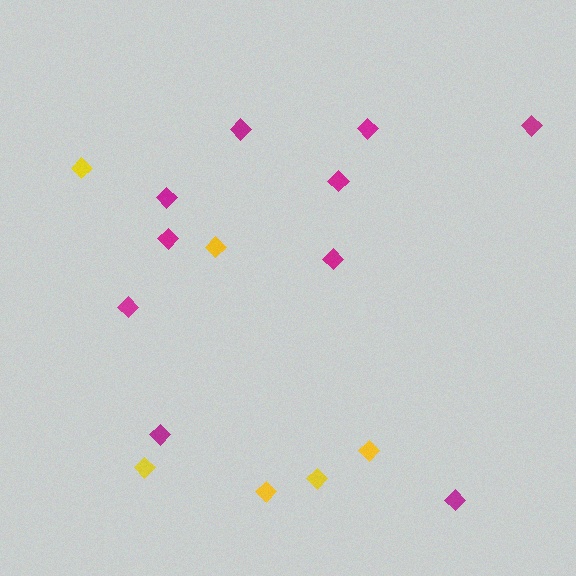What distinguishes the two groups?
There are 2 groups: one group of magenta diamonds (10) and one group of yellow diamonds (6).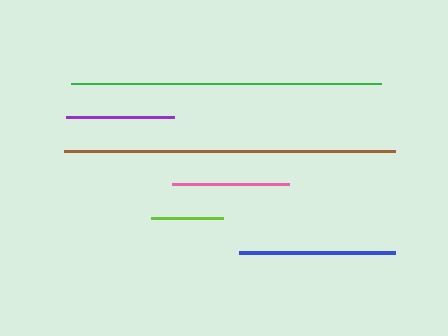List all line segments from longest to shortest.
From longest to shortest: brown, green, blue, pink, purple, lime.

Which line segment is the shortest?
The lime line is the shortest at approximately 72 pixels.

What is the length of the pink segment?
The pink segment is approximately 117 pixels long.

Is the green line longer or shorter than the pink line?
The green line is longer than the pink line.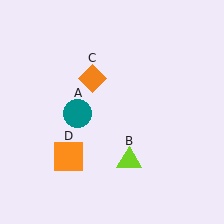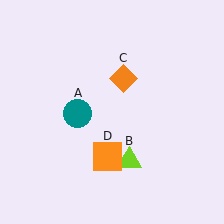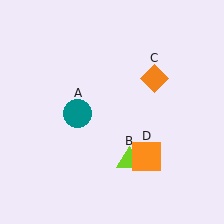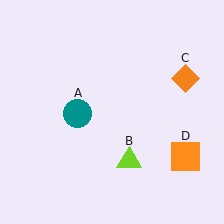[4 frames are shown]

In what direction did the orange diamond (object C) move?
The orange diamond (object C) moved right.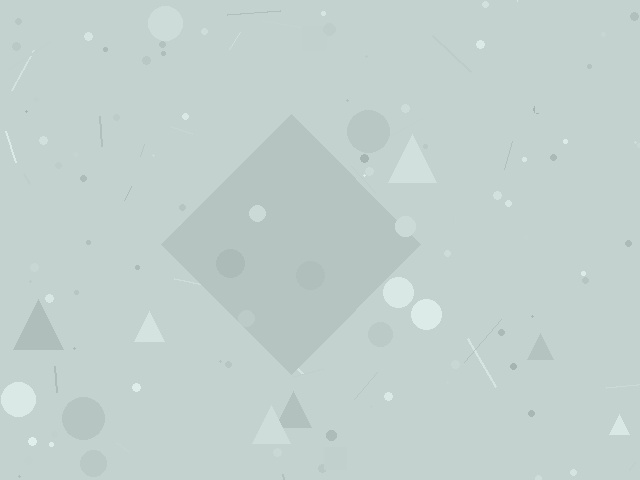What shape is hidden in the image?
A diamond is hidden in the image.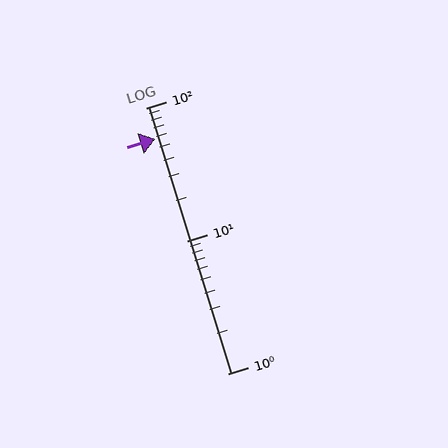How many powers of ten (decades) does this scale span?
The scale spans 2 decades, from 1 to 100.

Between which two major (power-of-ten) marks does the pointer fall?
The pointer is between 10 and 100.